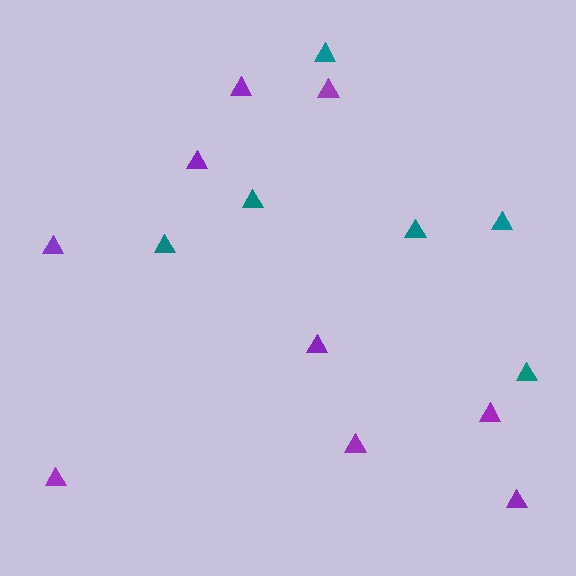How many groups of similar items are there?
There are 2 groups: one group of purple triangles (9) and one group of teal triangles (6).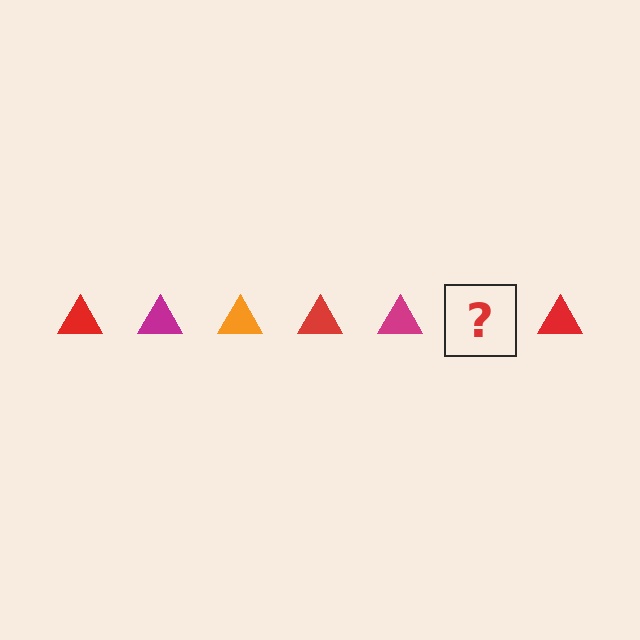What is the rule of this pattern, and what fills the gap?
The rule is that the pattern cycles through red, magenta, orange triangles. The gap should be filled with an orange triangle.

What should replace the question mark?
The question mark should be replaced with an orange triangle.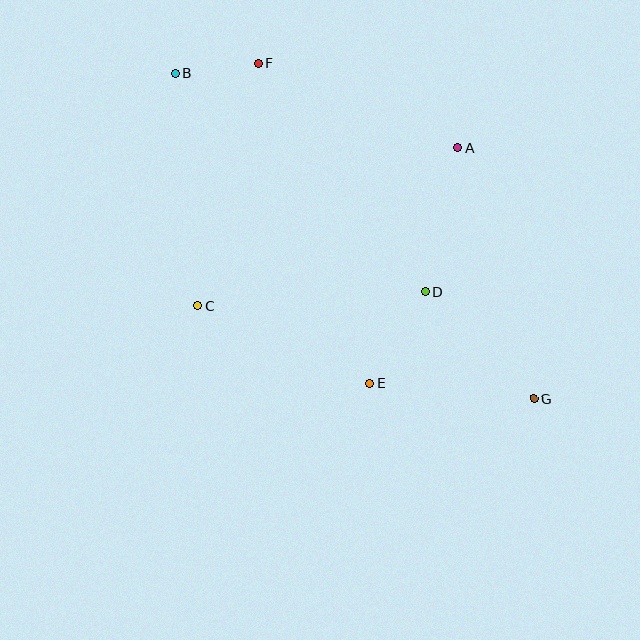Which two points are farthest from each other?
Points B and G are farthest from each other.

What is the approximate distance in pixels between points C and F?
The distance between C and F is approximately 249 pixels.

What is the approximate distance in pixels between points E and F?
The distance between E and F is approximately 338 pixels.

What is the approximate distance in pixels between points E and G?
The distance between E and G is approximately 164 pixels.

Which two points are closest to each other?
Points B and F are closest to each other.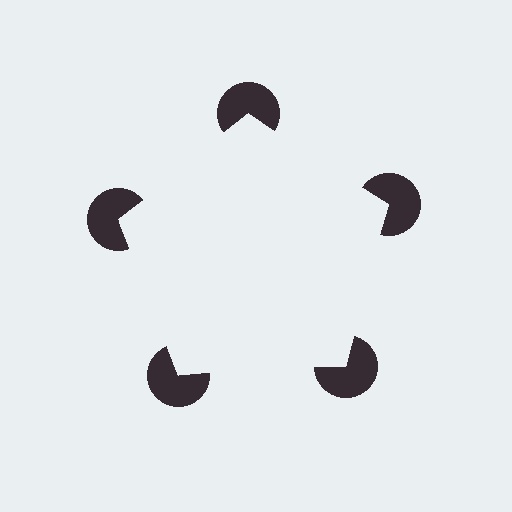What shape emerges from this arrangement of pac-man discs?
An illusory pentagon — its edges are inferred from the aligned wedge cuts in the pac-man discs, not physically drawn.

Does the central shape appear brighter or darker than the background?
It typically appears slightly brighter than the background, even though no actual brightness change is drawn.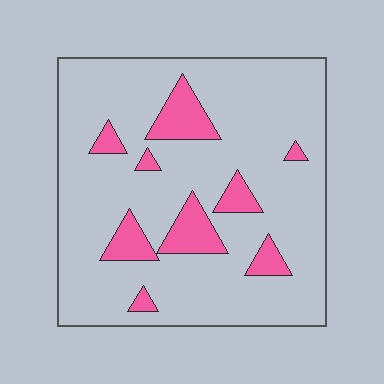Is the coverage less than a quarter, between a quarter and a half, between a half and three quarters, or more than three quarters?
Less than a quarter.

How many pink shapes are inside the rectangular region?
9.